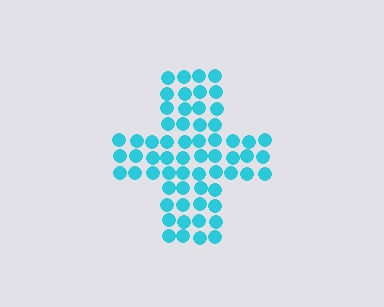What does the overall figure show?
The overall figure shows a cross.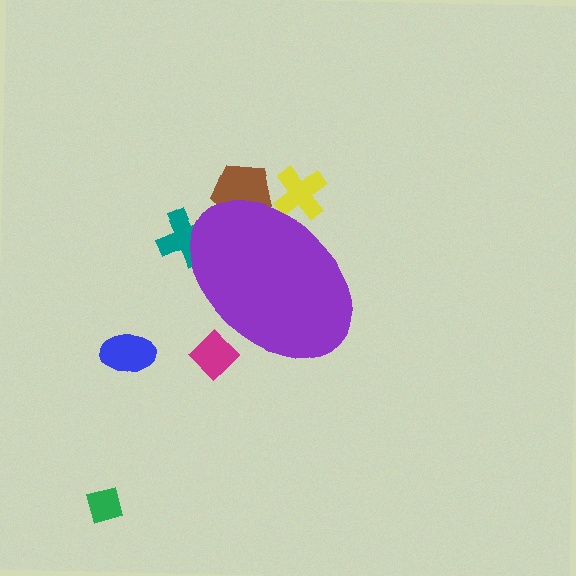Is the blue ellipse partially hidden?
No, the blue ellipse is fully visible.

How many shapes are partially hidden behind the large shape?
4 shapes are partially hidden.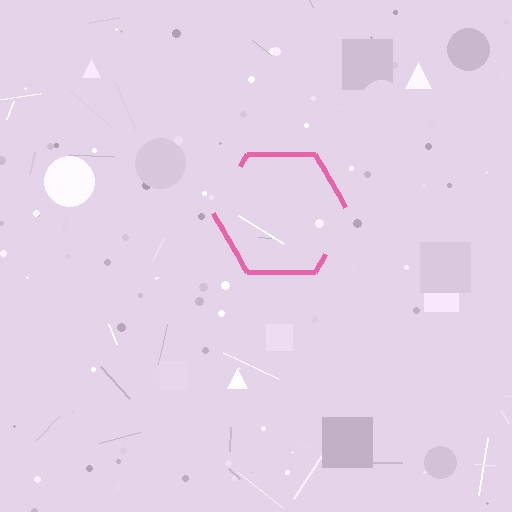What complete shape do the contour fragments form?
The contour fragments form a hexagon.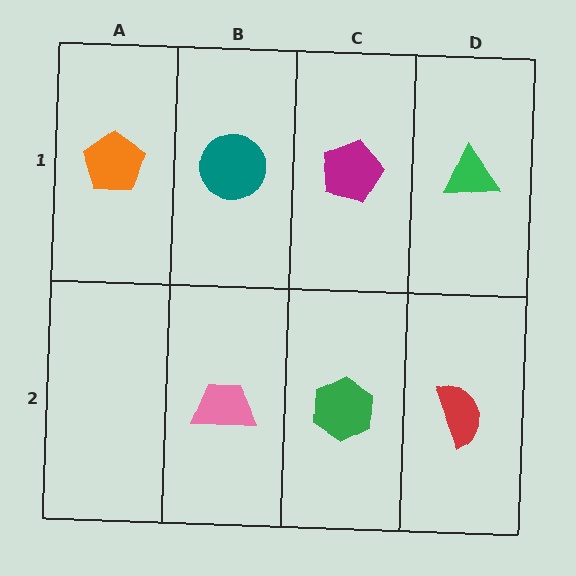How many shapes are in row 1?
4 shapes.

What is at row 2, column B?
A pink trapezoid.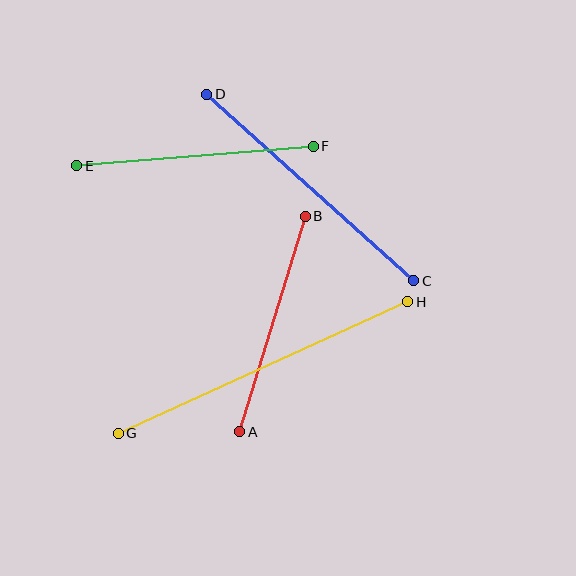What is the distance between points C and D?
The distance is approximately 279 pixels.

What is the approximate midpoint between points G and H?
The midpoint is at approximately (263, 367) pixels.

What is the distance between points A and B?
The distance is approximately 225 pixels.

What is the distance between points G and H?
The distance is approximately 318 pixels.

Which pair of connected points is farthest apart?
Points G and H are farthest apart.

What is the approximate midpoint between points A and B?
The midpoint is at approximately (273, 324) pixels.